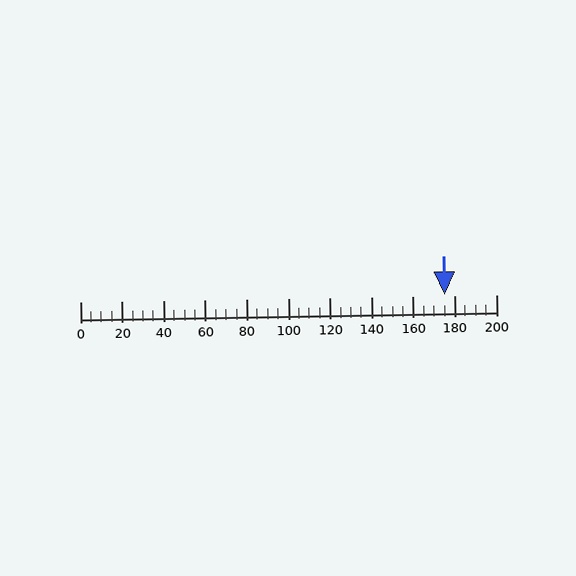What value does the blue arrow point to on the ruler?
The blue arrow points to approximately 175.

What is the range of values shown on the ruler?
The ruler shows values from 0 to 200.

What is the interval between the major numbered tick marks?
The major tick marks are spaced 20 units apart.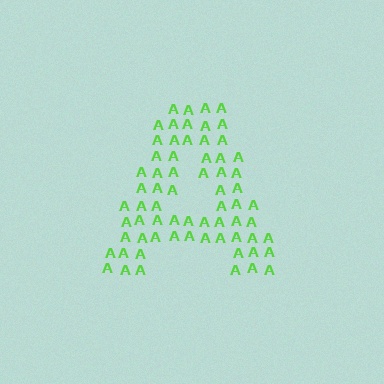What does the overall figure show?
The overall figure shows the letter A.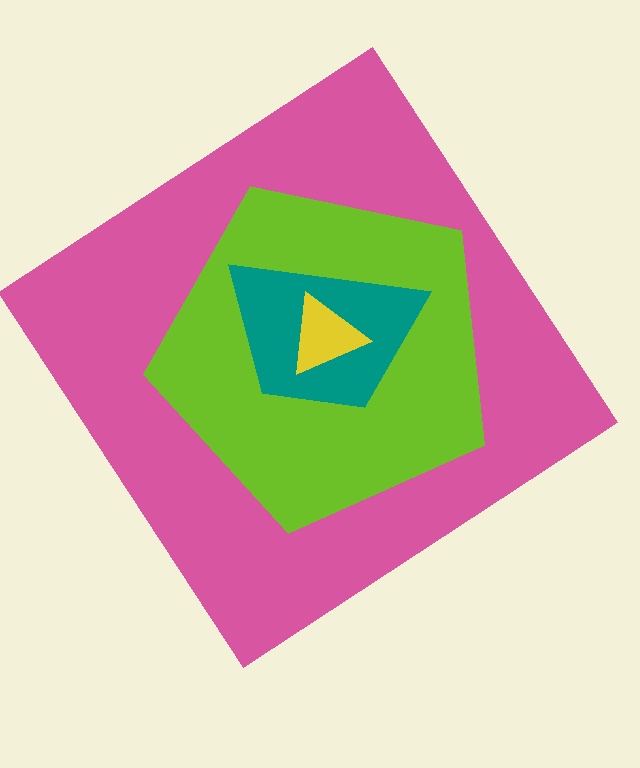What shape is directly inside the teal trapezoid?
The yellow triangle.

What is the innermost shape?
The yellow triangle.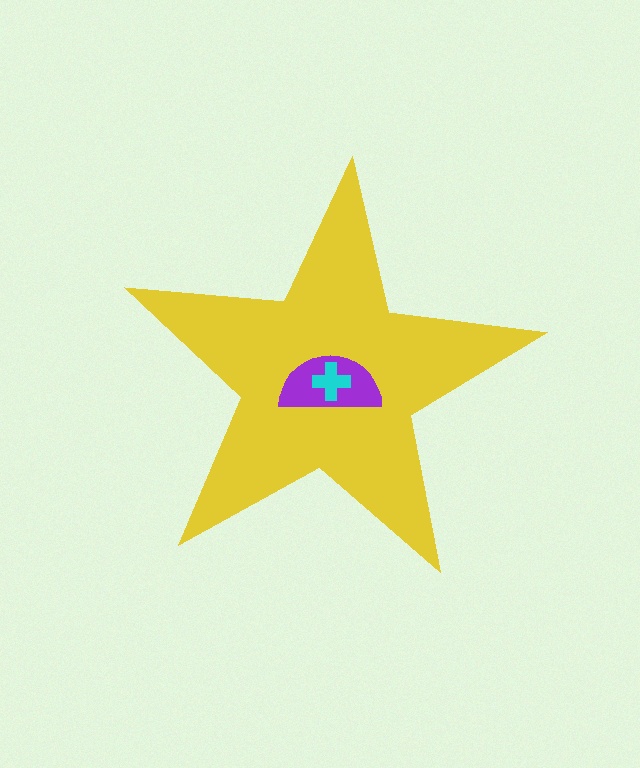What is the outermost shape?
The yellow star.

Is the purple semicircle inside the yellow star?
Yes.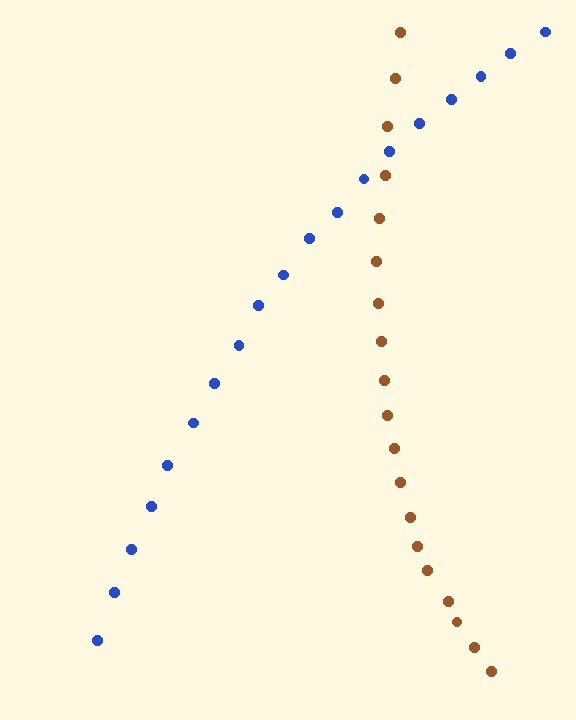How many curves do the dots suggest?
There are 2 distinct paths.